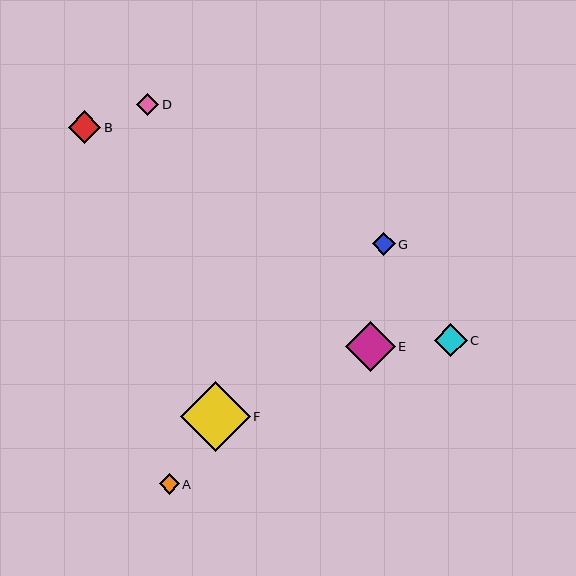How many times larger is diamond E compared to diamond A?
Diamond E is approximately 2.5 times the size of diamond A.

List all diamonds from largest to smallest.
From largest to smallest: F, E, C, B, G, D, A.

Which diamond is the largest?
Diamond F is the largest with a size of approximately 70 pixels.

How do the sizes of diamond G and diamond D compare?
Diamond G and diamond D are approximately the same size.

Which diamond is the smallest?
Diamond A is the smallest with a size of approximately 20 pixels.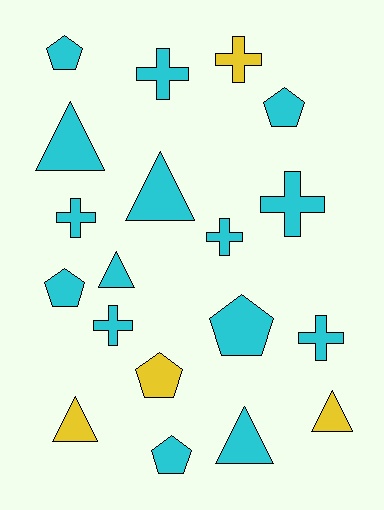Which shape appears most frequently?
Cross, with 7 objects.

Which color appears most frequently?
Cyan, with 15 objects.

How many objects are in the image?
There are 19 objects.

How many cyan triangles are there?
There are 4 cyan triangles.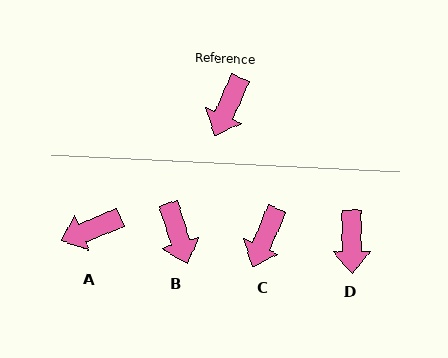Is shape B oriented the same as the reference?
No, it is off by about 41 degrees.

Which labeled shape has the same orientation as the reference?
C.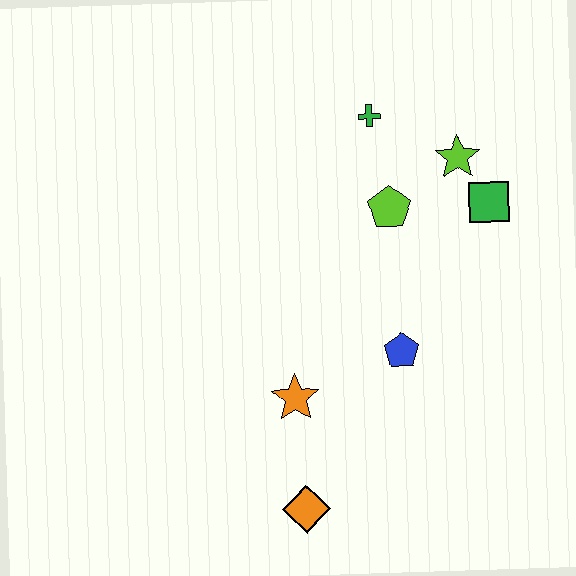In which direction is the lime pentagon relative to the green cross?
The lime pentagon is below the green cross.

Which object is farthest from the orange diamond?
The green cross is farthest from the orange diamond.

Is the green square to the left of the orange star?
No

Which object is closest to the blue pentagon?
The orange star is closest to the blue pentagon.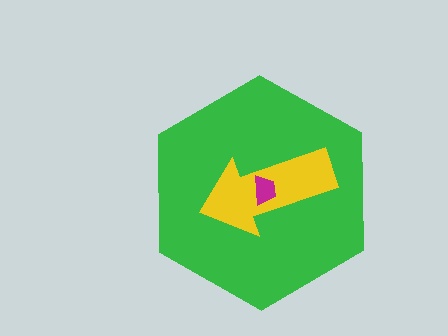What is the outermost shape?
The green hexagon.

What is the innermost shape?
The magenta trapezoid.